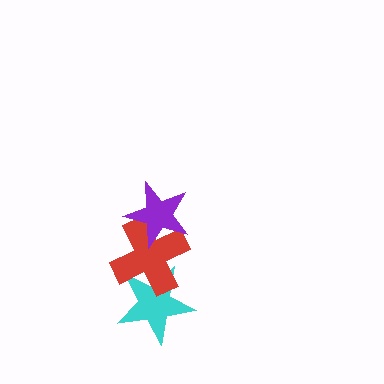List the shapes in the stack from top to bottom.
From top to bottom: the purple star, the red cross, the cyan star.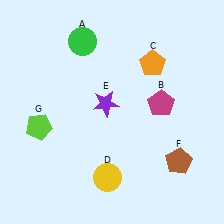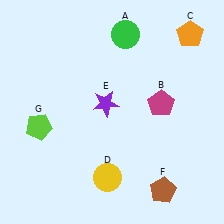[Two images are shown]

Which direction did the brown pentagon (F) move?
The brown pentagon (F) moved down.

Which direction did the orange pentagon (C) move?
The orange pentagon (C) moved right.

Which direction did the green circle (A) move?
The green circle (A) moved right.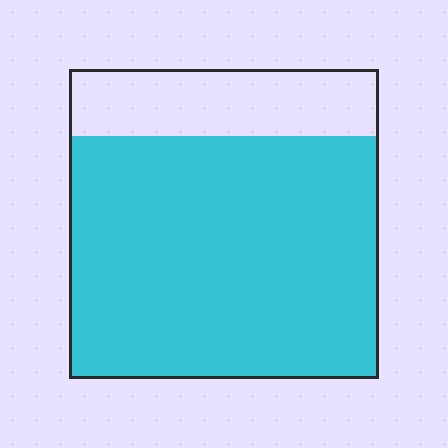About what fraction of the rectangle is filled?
About four fifths (4/5).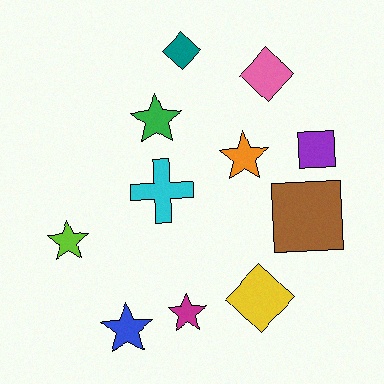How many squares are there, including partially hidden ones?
There are 2 squares.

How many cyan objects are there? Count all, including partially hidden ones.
There is 1 cyan object.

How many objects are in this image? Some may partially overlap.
There are 11 objects.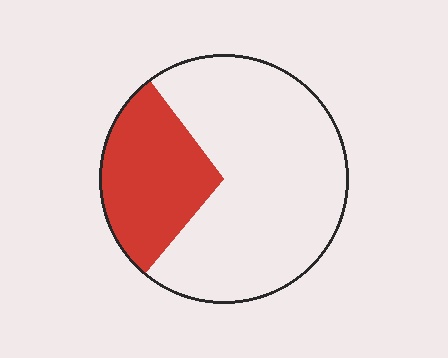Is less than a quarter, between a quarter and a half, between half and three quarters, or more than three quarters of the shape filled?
Between a quarter and a half.